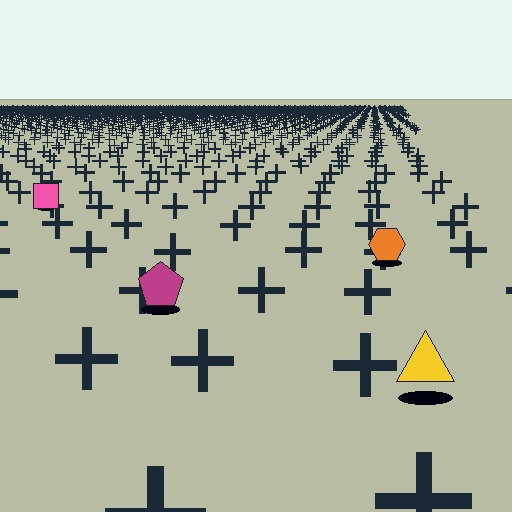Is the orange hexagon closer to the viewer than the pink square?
Yes. The orange hexagon is closer — you can tell from the texture gradient: the ground texture is coarser near it.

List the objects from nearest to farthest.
From nearest to farthest: the yellow triangle, the magenta pentagon, the orange hexagon, the pink square.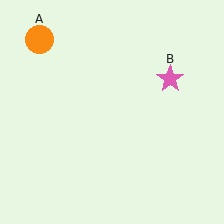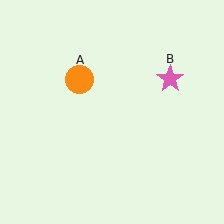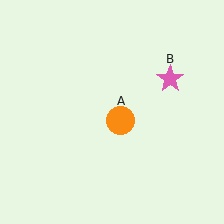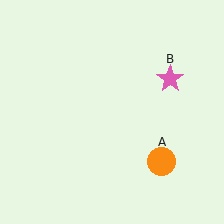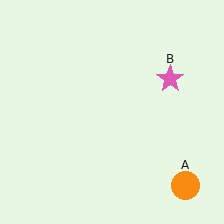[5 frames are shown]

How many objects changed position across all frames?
1 object changed position: orange circle (object A).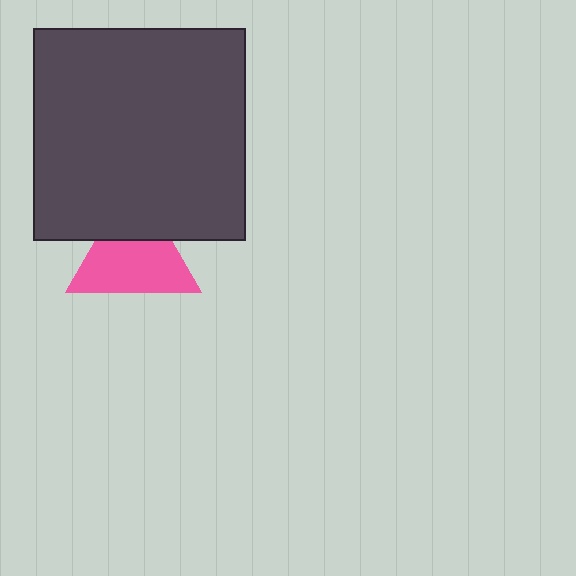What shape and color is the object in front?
The object in front is a dark gray square.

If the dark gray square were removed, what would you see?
You would see the complete pink triangle.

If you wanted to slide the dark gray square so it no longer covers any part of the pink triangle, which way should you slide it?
Slide it up — that is the most direct way to separate the two shapes.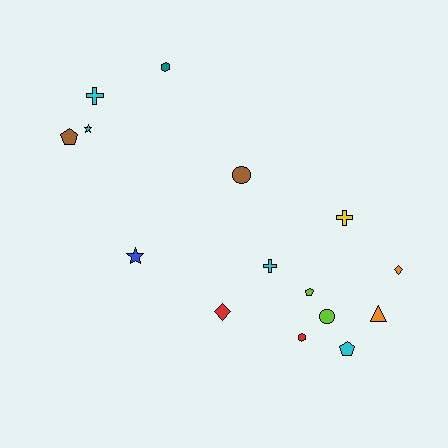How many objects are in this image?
There are 15 objects.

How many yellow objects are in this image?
There is 1 yellow object.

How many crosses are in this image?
There are 3 crosses.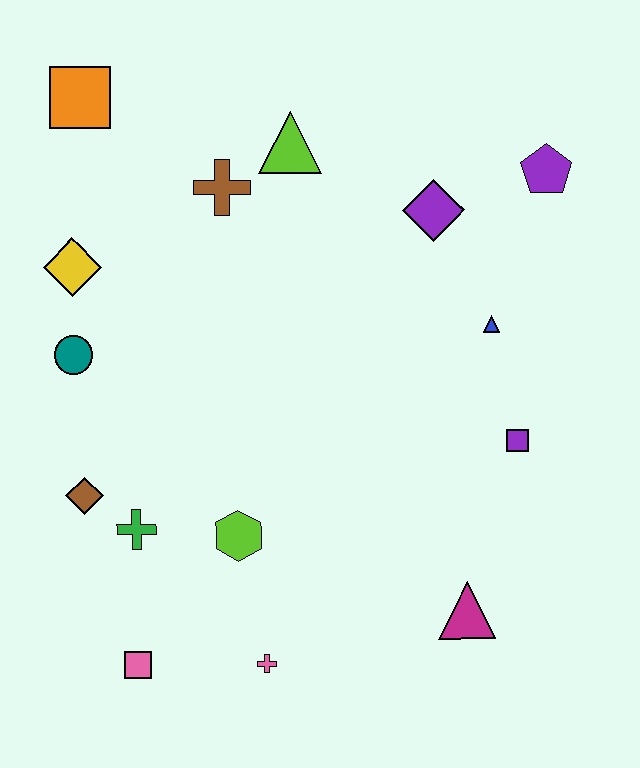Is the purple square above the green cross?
Yes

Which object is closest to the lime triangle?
The brown cross is closest to the lime triangle.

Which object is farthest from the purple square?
The orange square is farthest from the purple square.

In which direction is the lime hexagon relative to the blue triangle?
The lime hexagon is to the left of the blue triangle.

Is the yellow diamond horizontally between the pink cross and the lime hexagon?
No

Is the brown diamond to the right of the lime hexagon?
No